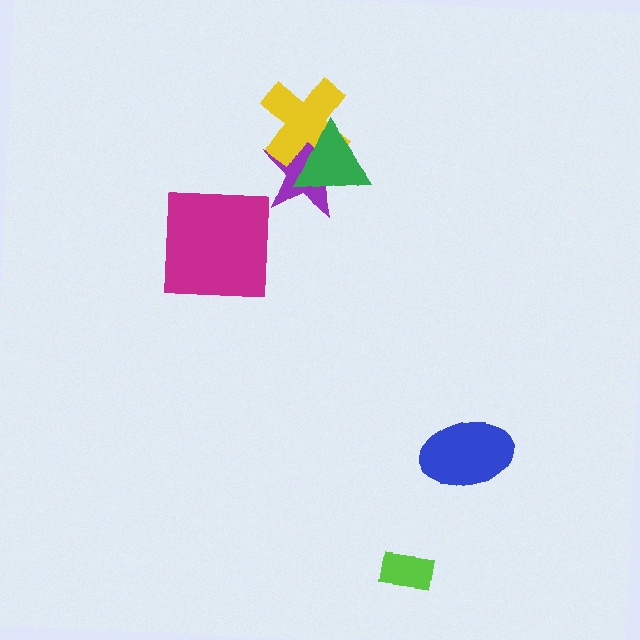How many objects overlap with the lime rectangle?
0 objects overlap with the lime rectangle.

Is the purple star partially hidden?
Yes, it is partially covered by another shape.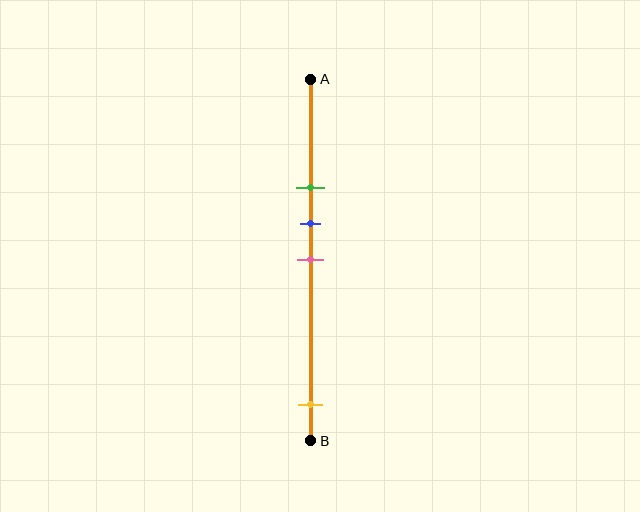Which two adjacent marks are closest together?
The blue and pink marks are the closest adjacent pair.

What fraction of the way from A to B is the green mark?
The green mark is approximately 30% (0.3) of the way from A to B.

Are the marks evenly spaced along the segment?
No, the marks are not evenly spaced.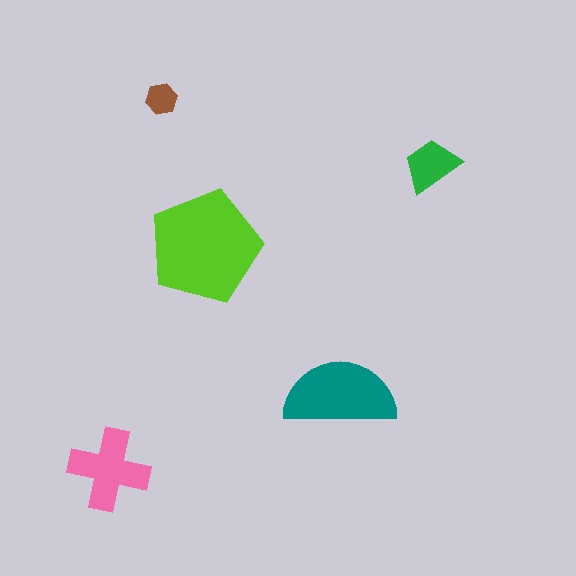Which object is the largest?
The lime pentagon.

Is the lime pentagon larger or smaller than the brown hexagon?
Larger.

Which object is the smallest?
The brown hexagon.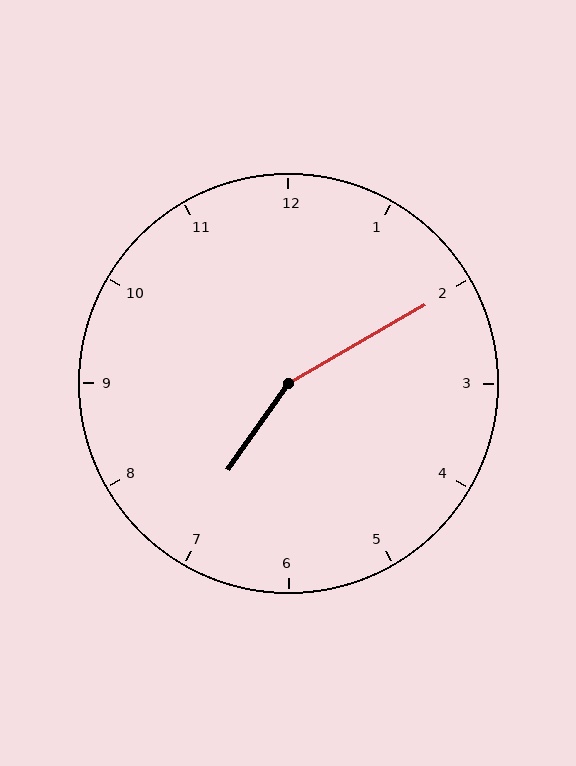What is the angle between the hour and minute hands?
Approximately 155 degrees.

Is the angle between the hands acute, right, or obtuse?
It is obtuse.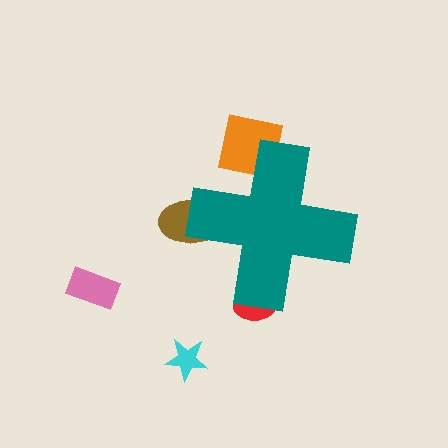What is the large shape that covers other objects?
A teal cross.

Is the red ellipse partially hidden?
Yes, the red ellipse is partially hidden behind the teal cross.